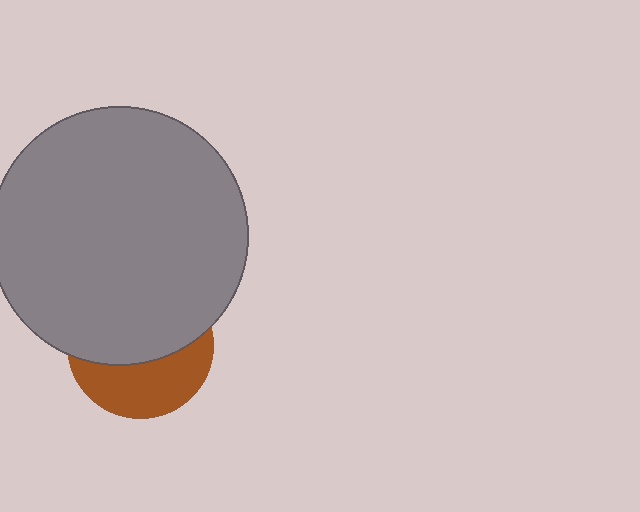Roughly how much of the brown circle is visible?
A small part of it is visible (roughly 40%).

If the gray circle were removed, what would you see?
You would see the complete brown circle.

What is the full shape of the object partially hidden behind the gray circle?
The partially hidden object is a brown circle.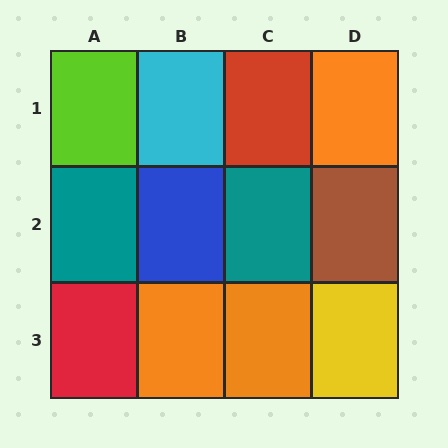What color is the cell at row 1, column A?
Lime.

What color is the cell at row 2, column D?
Brown.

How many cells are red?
2 cells are red.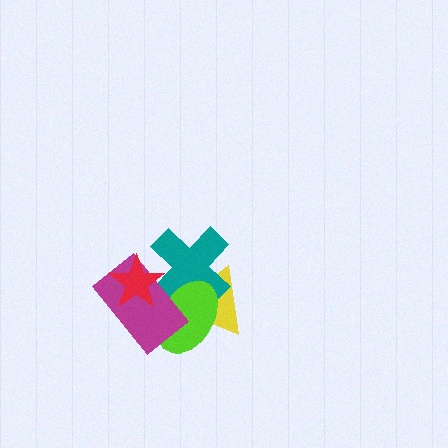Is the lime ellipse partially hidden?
Yes, it is partially covered by another shape.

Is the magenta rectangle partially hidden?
Yes, it is partially covered by another shape.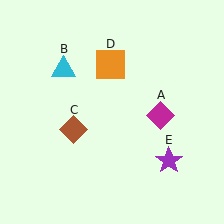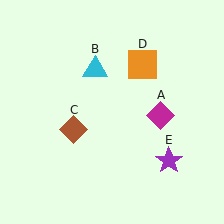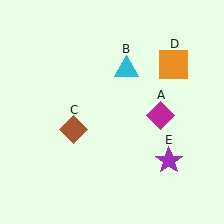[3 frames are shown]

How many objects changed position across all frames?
2 objects changed position: cyan triangle (object B), orange square (object D).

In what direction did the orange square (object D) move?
The orange square (object D) moved right.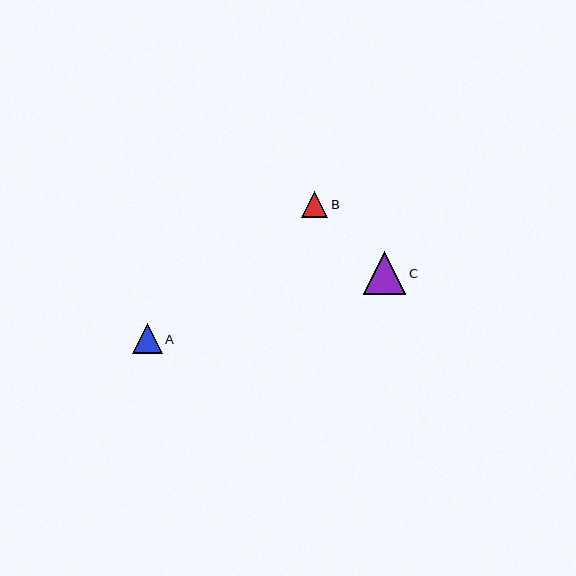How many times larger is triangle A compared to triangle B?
Triangle A is approximately 1.1 times the size of triangle B.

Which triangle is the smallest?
Triangle B is the smallest with a size of approximately 26 pixels.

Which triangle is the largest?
Triangle C is the largest with a size of approximately 42 pixels.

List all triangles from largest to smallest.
From largest to smallest: C, A, B.